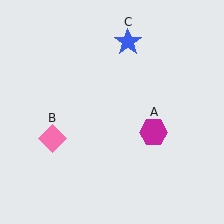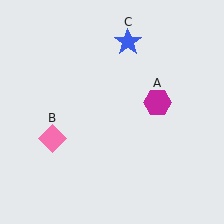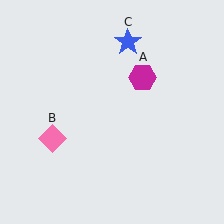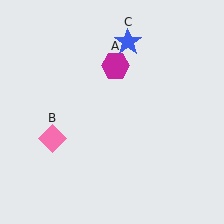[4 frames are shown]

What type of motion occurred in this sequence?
The magenta hexagon (object A) rotated counterclockwise around the center of the scene.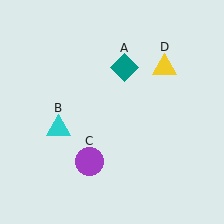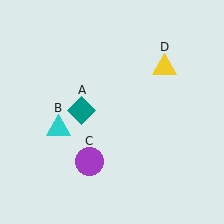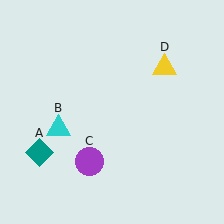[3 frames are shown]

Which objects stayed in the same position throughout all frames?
Cyan triangle (object B) and purple circle (object C) and yellow triangle (object D) remained stationary.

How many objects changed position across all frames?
1 object changed position: teal diamond (object A).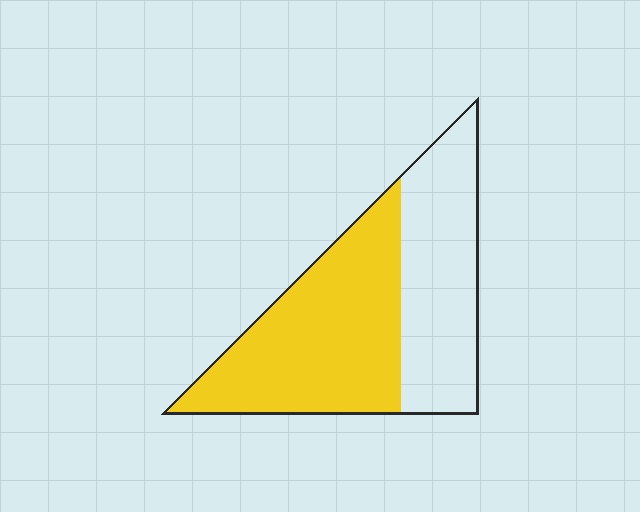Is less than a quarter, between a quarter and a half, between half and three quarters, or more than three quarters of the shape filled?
Between half and three quarters.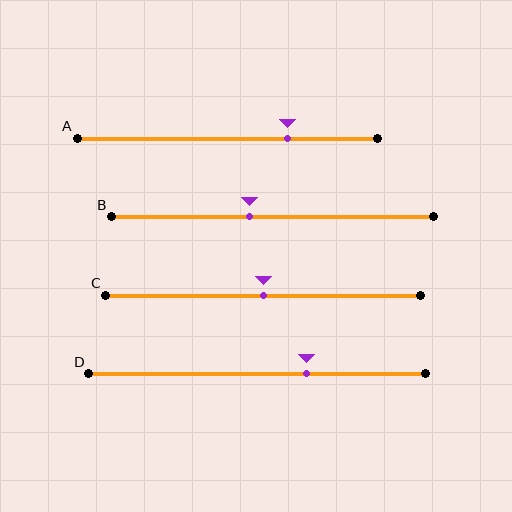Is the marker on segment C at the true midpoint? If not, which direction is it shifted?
Yes, the marker on segment C is at the true midpoint.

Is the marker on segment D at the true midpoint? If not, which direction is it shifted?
No, the marker on segment D is shifted to the right by about 15% of the segment length.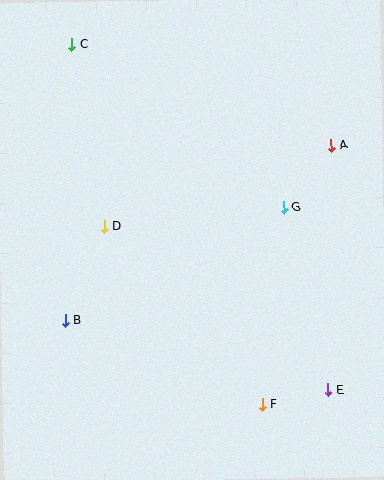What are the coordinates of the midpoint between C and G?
The midpoint between C and G is at (178, 126).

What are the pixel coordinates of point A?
Point A is at (331, 145).